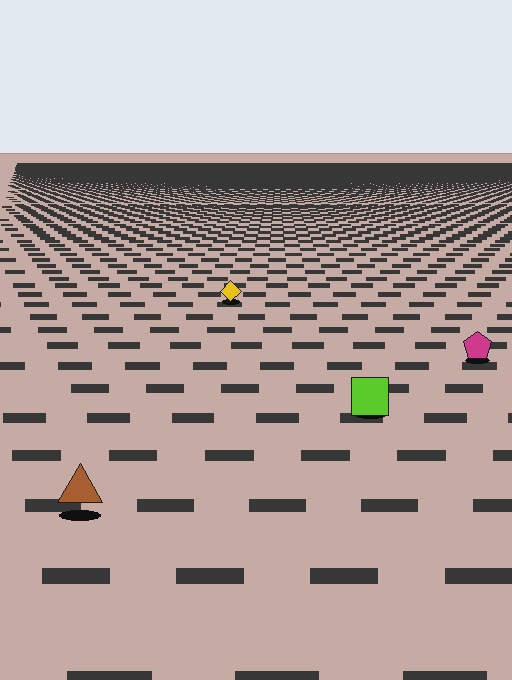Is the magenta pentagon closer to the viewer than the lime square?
No. The lime square is closer — you can tell from the texture gradient: the ground texture is coarser near it.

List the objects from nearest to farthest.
From nearest to farthest: the brown triangle, the lime square, the magenta pentagon, the yellow diamond.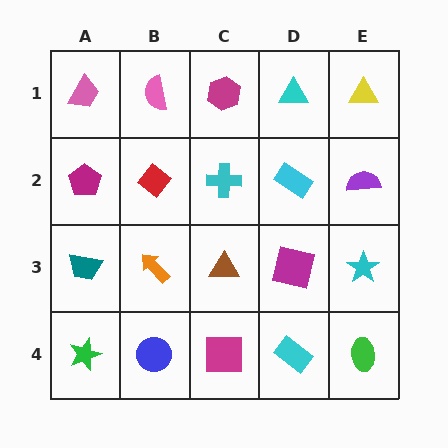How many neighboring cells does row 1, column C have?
3.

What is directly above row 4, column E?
A cyan star.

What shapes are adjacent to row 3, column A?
A magenta pentagon (row 2, column A), a green star (row 4, column A), an orange arrow (row 3, column B).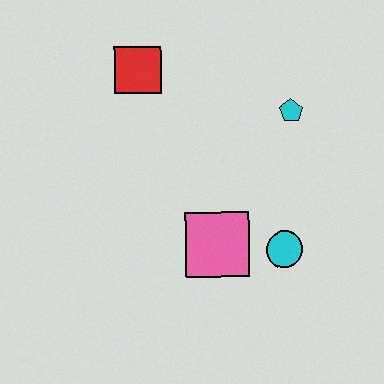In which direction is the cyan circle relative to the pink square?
The cyan circle is to the right of the pink square.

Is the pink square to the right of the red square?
Yes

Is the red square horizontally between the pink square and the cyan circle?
No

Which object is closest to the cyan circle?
The pink square is closest to the cyan circle.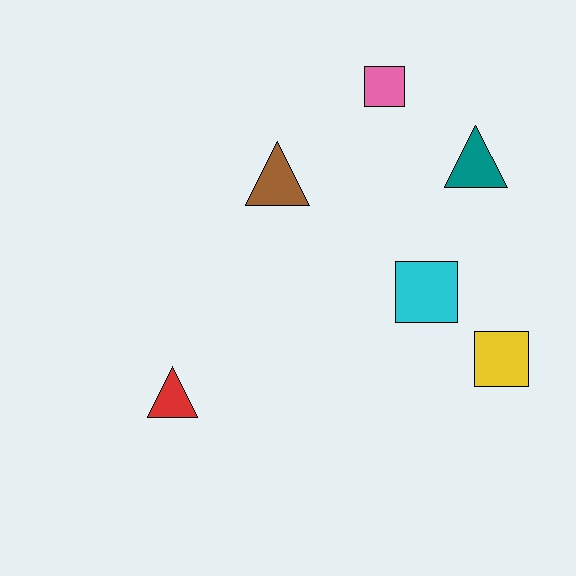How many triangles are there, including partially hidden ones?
There are 3 triangles.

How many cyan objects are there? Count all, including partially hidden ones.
There is 1 cyan object.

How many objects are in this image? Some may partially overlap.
There are 6 objects.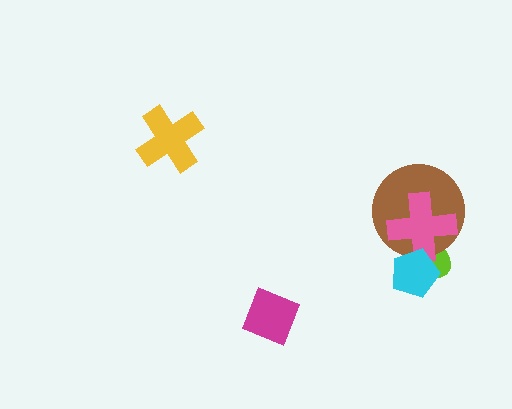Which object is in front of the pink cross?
The cyan pentagon is in front of the pink cross.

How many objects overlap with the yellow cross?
0 objects overlap with the yellow cross.